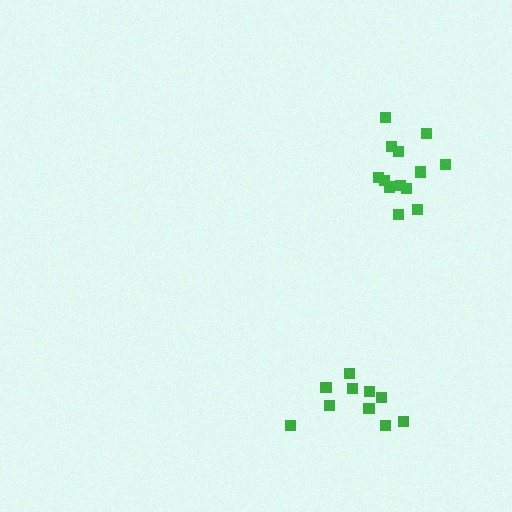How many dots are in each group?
Group 1: 13 dots, Group 2: 10 dots (23 total).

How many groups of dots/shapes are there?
There are 2 groups.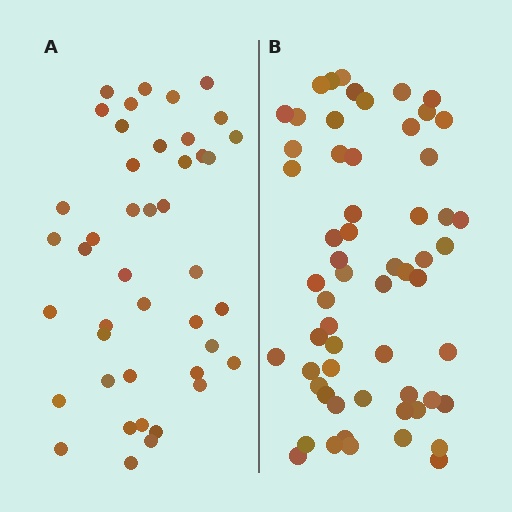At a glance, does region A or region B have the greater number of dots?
Region B (the right region) has more dots.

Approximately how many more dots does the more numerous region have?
Region B has approximately 15 more dots than region A.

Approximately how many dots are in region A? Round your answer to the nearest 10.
About 40 dots. (The exact count is 43, which rounds to 40.)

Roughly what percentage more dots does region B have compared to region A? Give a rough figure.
About 35% more.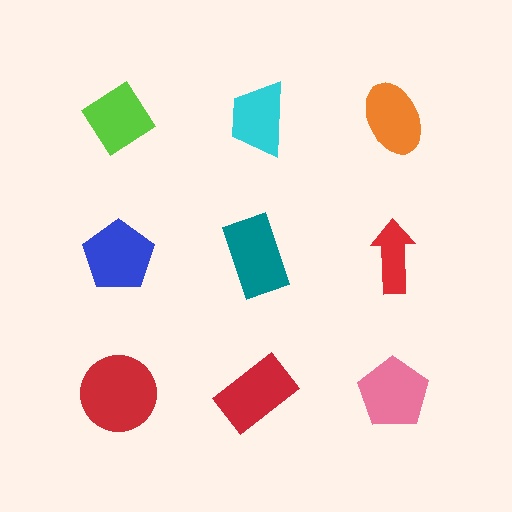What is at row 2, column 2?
A teal rectangle.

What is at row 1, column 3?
An orange ellipse.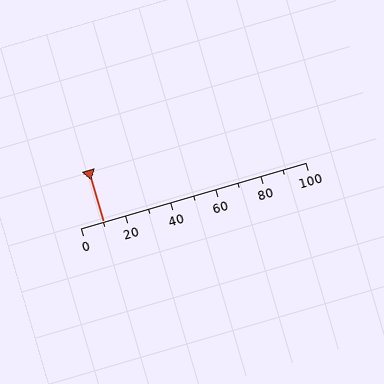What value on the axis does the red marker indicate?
The marker indicates approximately 10.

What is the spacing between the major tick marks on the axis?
The major ticks are spaced 20 apart.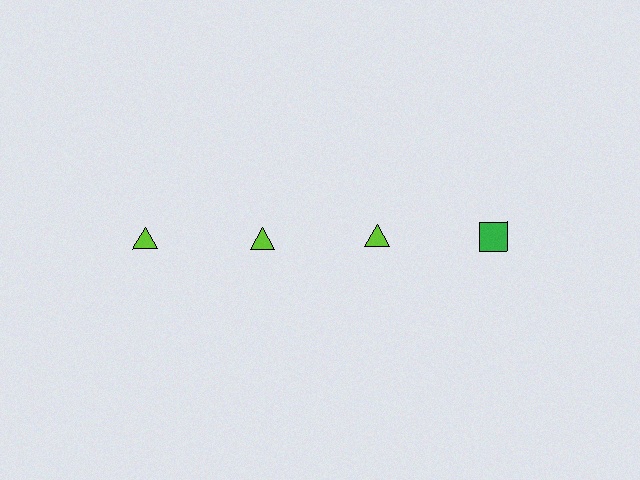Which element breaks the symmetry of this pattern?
The green square in the top row, second from right column breaks the symmetry. All other shapes are lime triangles.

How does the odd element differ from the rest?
It differs in both color (green instead of lime) and shape (square instead of triangle).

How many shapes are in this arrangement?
There are 4 shapes arranged in a grid pattern.